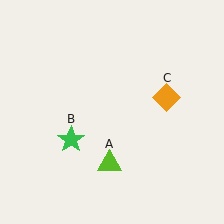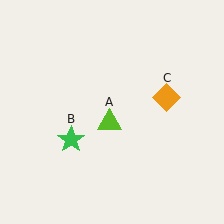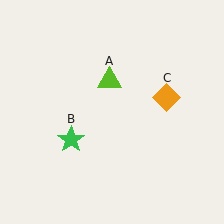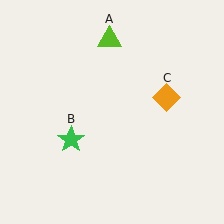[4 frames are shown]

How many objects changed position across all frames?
1 object changed position: lime triangle (object A).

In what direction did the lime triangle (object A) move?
The lime triangle (object A) moved up.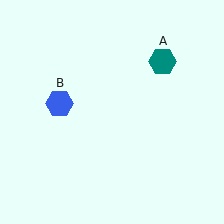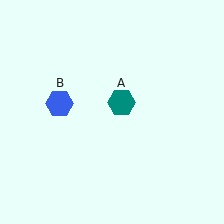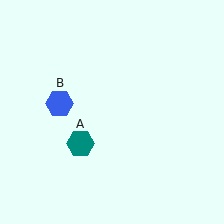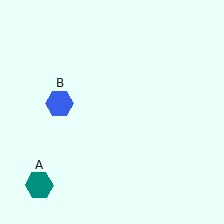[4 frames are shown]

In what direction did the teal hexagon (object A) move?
The teal hexagon (object A) moved down and to the left.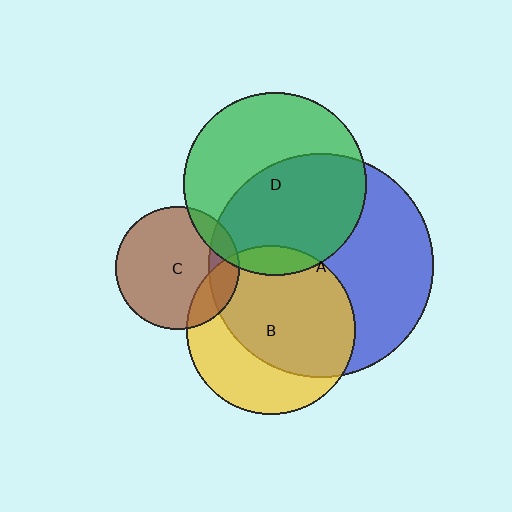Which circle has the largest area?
Circle A (blue).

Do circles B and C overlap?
Yes.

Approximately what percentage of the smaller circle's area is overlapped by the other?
Approximately 20%.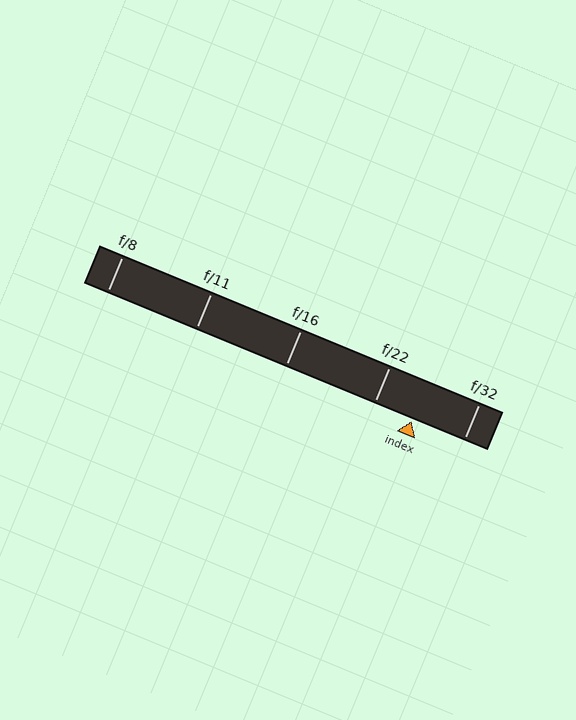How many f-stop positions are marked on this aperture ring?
There are 5 f-stop positions marked.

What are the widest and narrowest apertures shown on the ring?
The widest aperture shown is f/8 and the narrowest is f/32.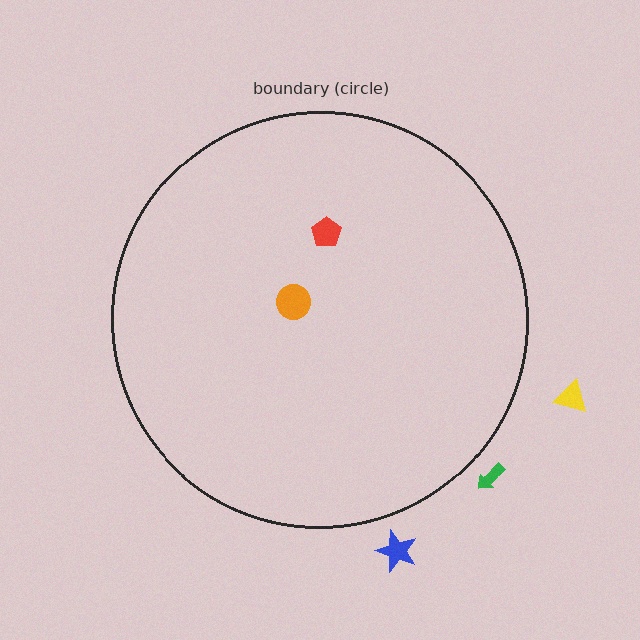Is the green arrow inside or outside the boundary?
Outside.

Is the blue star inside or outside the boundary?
Outside.